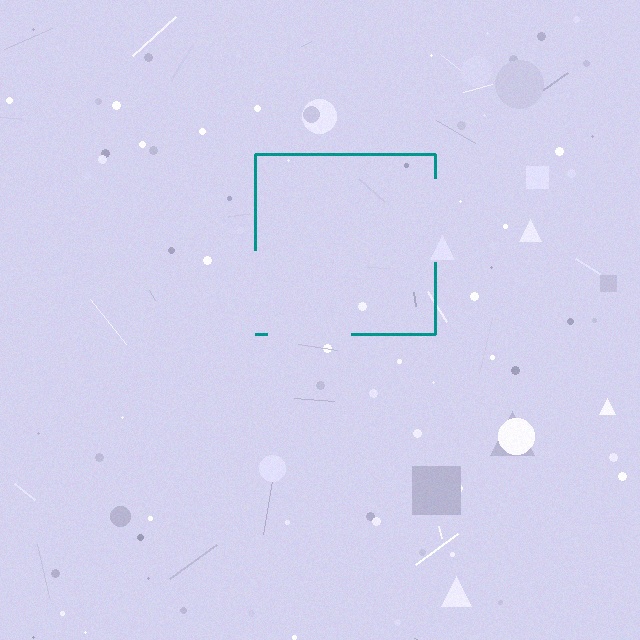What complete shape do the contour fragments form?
The contour fragments form a square.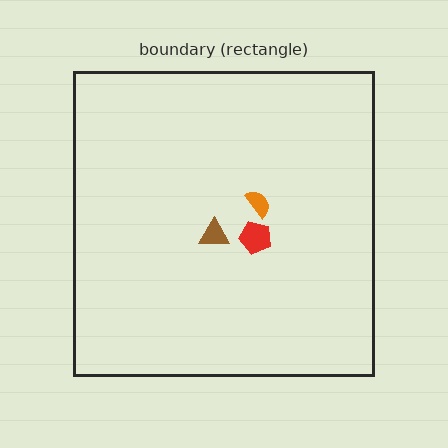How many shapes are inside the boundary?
3 inside, 0 outside.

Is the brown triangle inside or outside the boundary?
Inside.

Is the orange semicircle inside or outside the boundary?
Inside.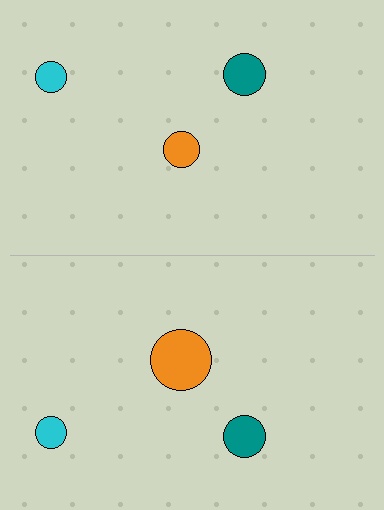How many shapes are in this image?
There are 6 shapes in this image.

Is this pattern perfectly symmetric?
No, the pattern is not perfectly symmetric. The orange circle on the bottom side has a different size than its mirror counterpart.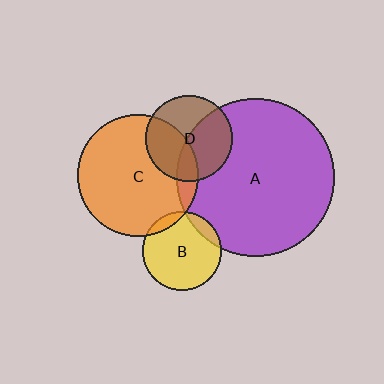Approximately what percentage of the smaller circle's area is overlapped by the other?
Approximately 10%.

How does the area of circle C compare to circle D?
Approximately 2.0 times.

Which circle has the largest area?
Circle A (purple).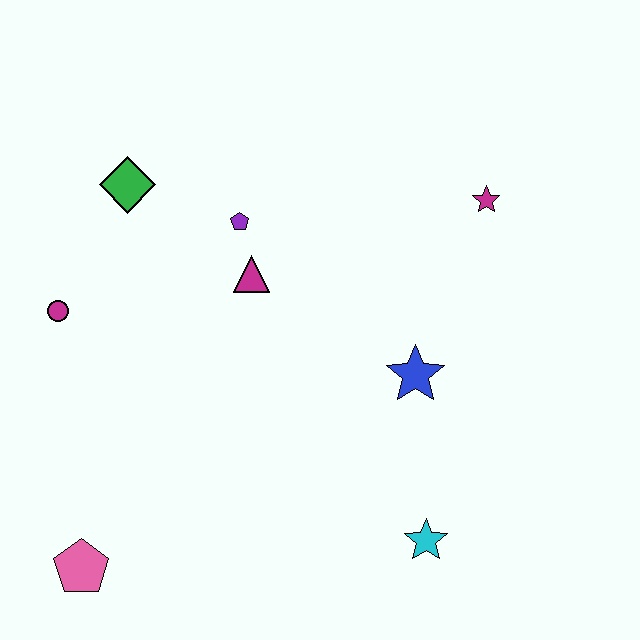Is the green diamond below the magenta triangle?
No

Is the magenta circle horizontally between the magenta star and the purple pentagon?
No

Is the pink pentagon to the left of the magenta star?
Yes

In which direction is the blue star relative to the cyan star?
The blue star is above the cyan star.